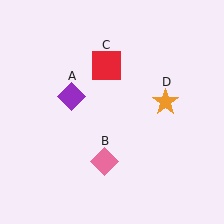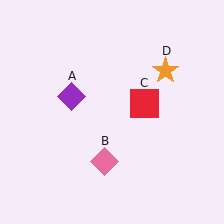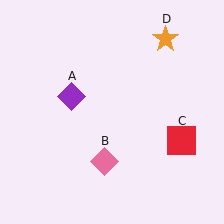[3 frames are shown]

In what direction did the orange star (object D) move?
The orange star (object D) moved up.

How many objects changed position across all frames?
2 objects changed position: red square (object C), orange star (object D).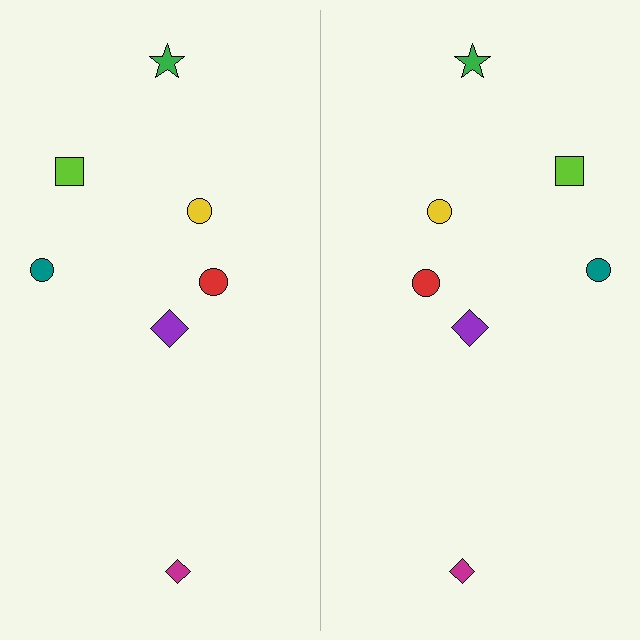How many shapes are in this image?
There are 14 shapes in this image.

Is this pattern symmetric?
Yes, this pattern has bilateral (reflection) symmetry.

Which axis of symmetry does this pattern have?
The pattern has a vertical axis of symmetry running through the center of the image.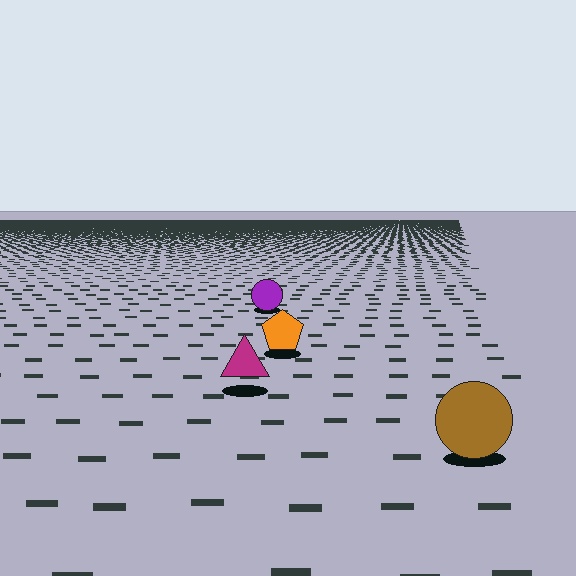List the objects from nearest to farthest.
From nearest to farthest: the brown circle, the magenta triangle, the orange pentagon, the purple circle.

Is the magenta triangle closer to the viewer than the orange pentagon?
Yes. The magenta triangle is closer — you can tell from the texture gradient: the ground texture is coarser near it.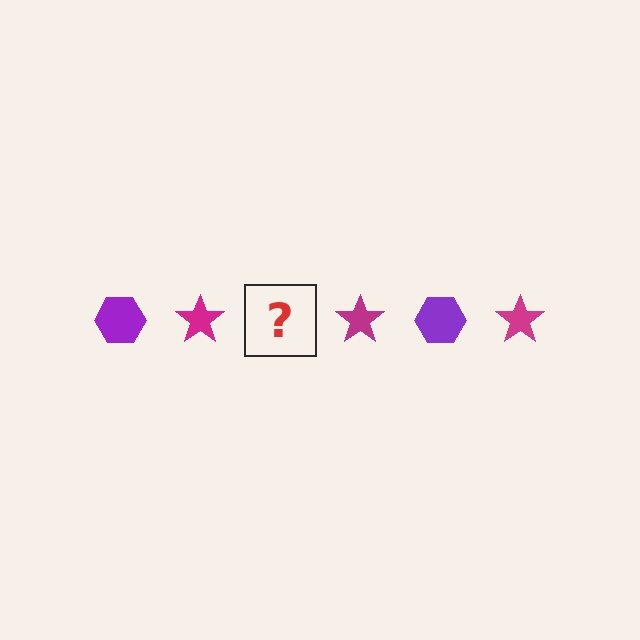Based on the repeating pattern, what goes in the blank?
The blank should be a purple hexagon.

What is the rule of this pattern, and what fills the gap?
The rule is that the pattern alternates between purple hexagon and magenta star. The gap should be filled with a purple hexagon.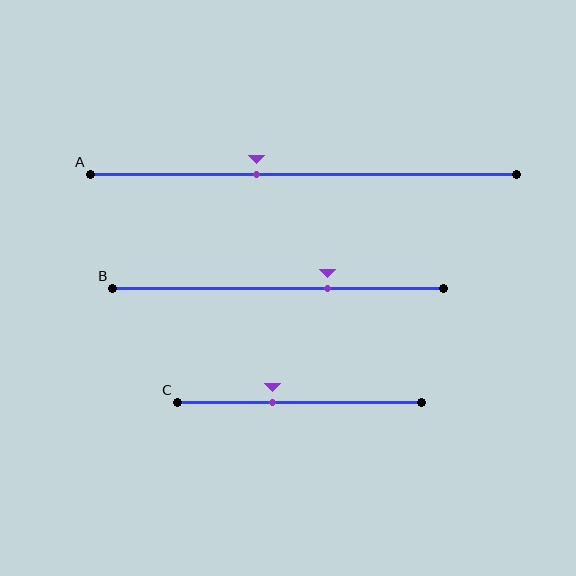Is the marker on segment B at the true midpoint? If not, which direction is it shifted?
No, the marker on segment B is shifted to the right by about 15% of the segment length.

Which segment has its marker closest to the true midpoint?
Segment C has its marker closest to the true midpoint.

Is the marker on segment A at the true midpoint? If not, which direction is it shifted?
No, the marker on segment A is shifted to the left by about 11% of the segment length.